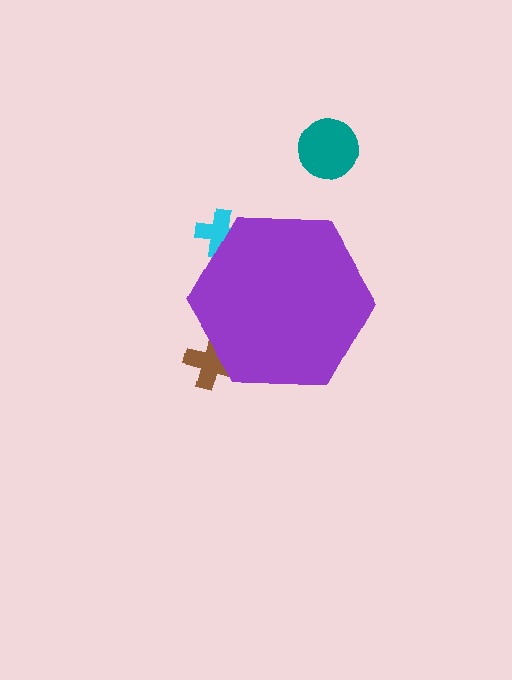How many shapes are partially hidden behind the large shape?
2 shapes are partially hidden.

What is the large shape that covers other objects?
A purple hexagon.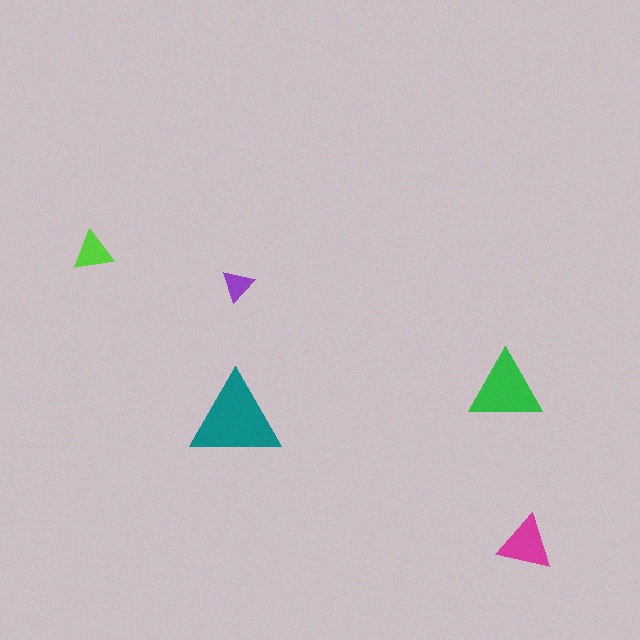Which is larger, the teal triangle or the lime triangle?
The teal one.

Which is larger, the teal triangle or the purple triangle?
The teal one.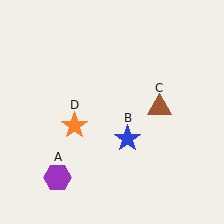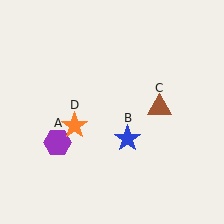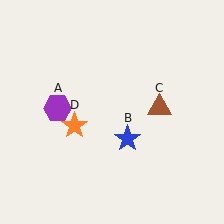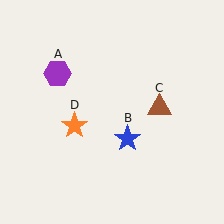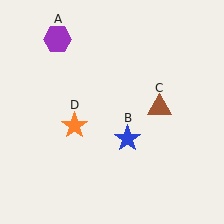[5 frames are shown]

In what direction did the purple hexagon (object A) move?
The purple hexagon (object A) moved up.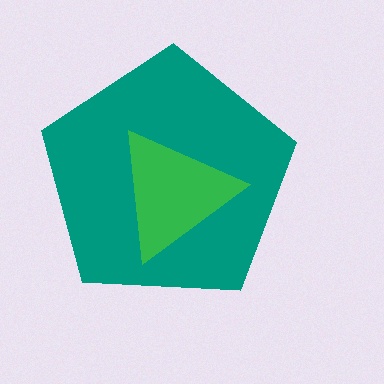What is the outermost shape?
The teal pentagon.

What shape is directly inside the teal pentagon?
The green triangle.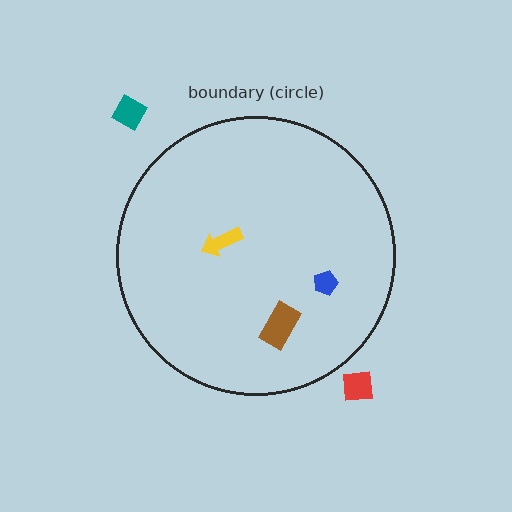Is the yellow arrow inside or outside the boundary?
Inside.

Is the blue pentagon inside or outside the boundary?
Inside.